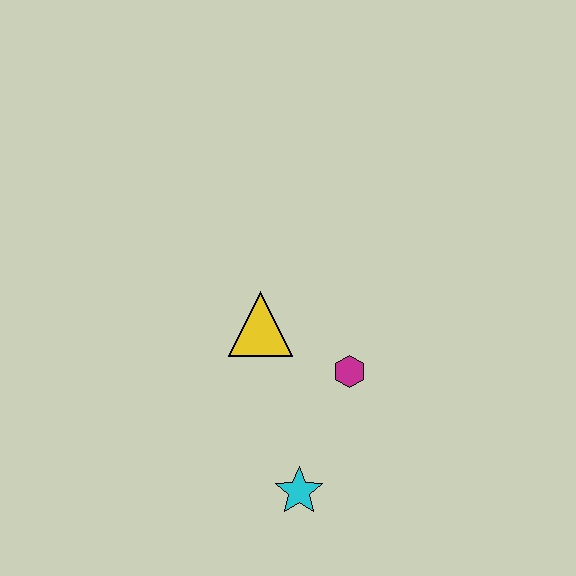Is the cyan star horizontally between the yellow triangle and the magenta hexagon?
Yes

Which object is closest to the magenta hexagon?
The yellow triangle is closest to the magenta hexagon.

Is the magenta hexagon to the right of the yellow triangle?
Yes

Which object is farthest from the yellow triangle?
The cyan star is farthest from the yellow triangle.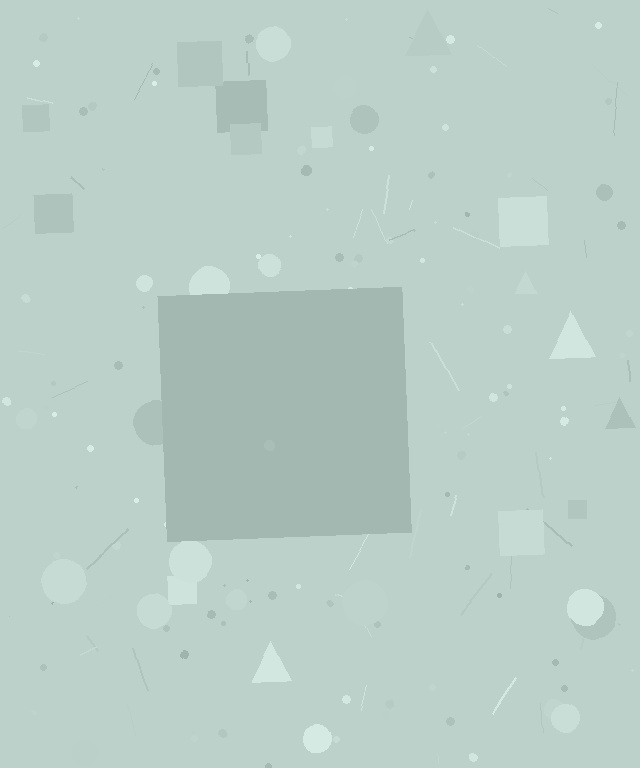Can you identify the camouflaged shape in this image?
The camouflaged shape is a square.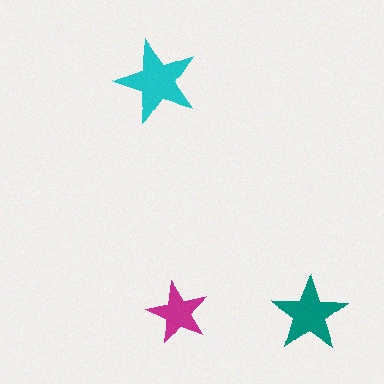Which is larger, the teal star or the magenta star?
The teal one.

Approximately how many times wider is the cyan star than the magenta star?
About 1.5 times wider.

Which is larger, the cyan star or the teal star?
The cyan one.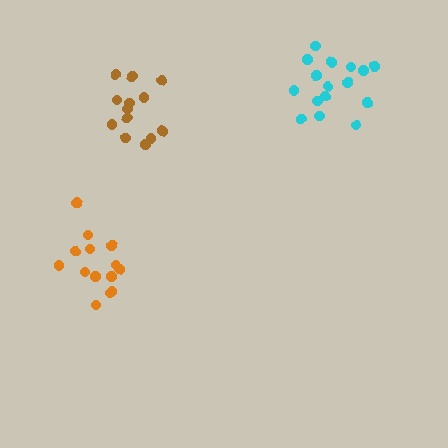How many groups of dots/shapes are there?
There are 3 groups.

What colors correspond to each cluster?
The clusters are colored: cyan, orange, brown.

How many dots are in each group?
Group 1: 16 dots, Group 2: 14 dots, Group 3: 13 dots (43 total).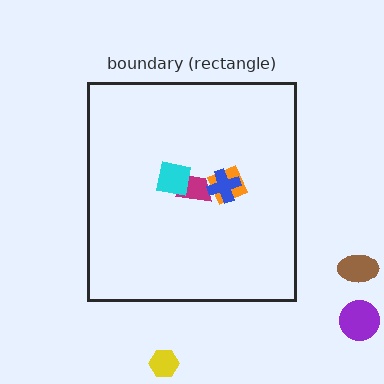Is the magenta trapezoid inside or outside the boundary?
Inside.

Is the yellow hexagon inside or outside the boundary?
Outside.